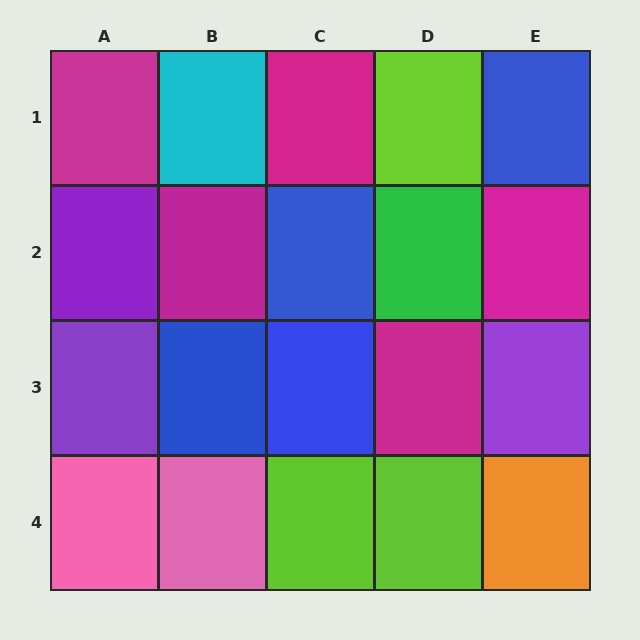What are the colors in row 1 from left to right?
Magenta, cyan, magenta, lime, blue.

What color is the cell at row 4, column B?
Pink.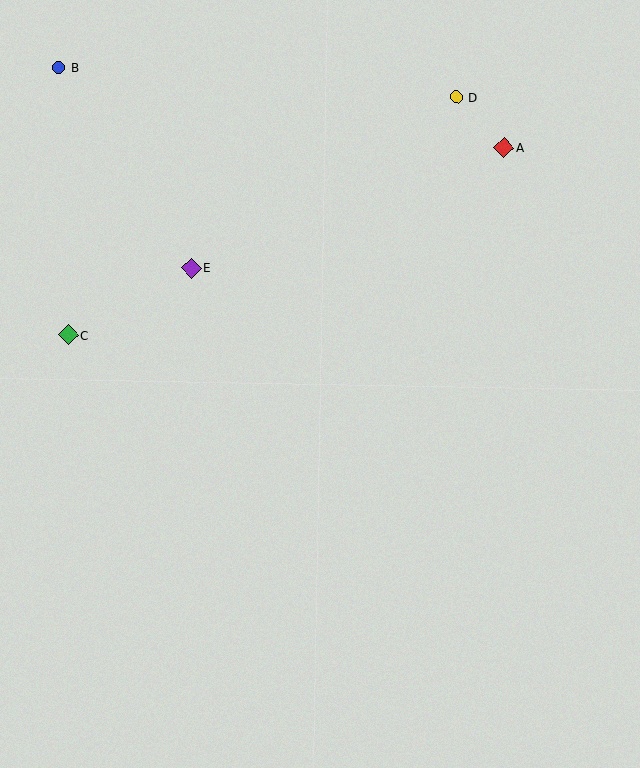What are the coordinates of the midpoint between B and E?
The midpoint between B and E is at (125, 168).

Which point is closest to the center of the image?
Point E at (191, 268) is closest to the center.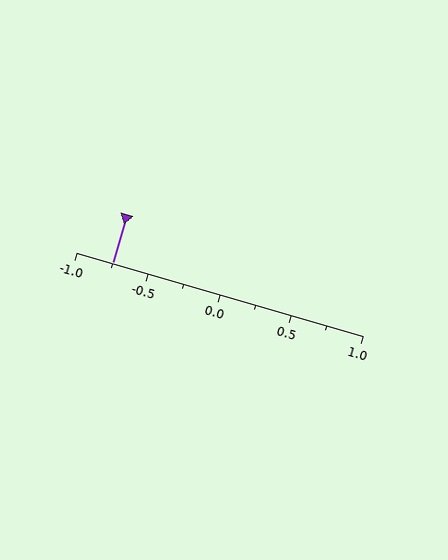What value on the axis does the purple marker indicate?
The marker indicates approximately -0.75.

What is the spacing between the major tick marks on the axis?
The major ticks are spaced 0.5 apart.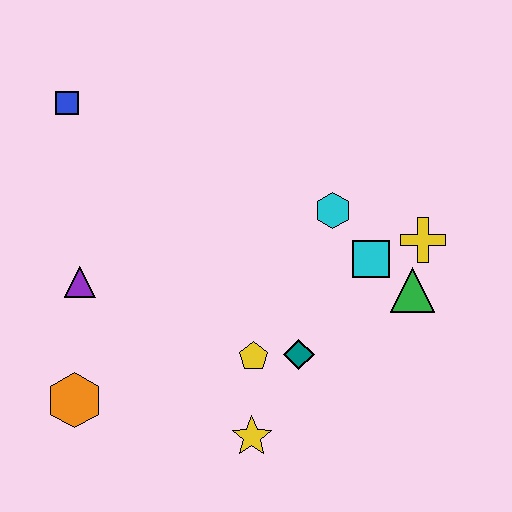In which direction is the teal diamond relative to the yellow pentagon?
The teal diamond is to the right of the yellow pentagon.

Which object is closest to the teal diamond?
The yellow pentagon is closest to the teal diamond.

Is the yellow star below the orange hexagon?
Yes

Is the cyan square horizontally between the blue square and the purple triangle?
No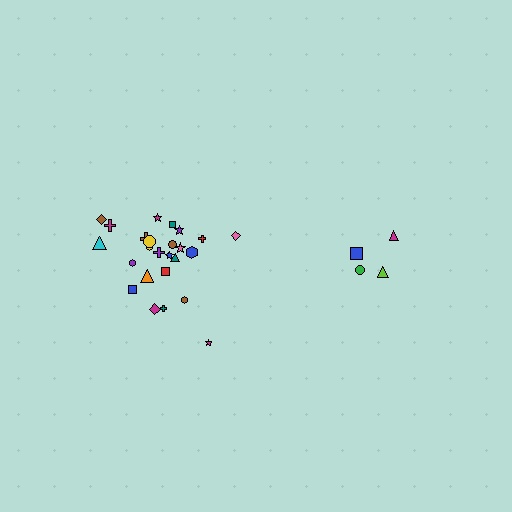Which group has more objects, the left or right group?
The left group.